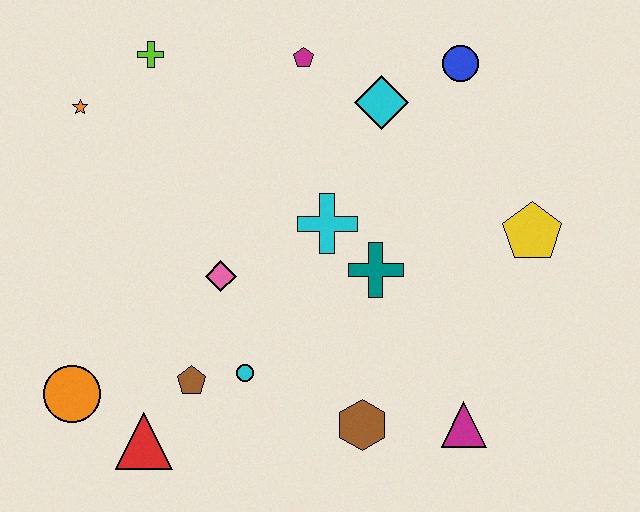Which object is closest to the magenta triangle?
The brown hexagon is closest to the magenta triangle.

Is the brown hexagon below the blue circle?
Yes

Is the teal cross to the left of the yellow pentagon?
Yes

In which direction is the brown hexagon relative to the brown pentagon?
The brown hexagon is to the right of the brown pentagon.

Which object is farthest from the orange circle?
The blue circle is farthest from the orange circle.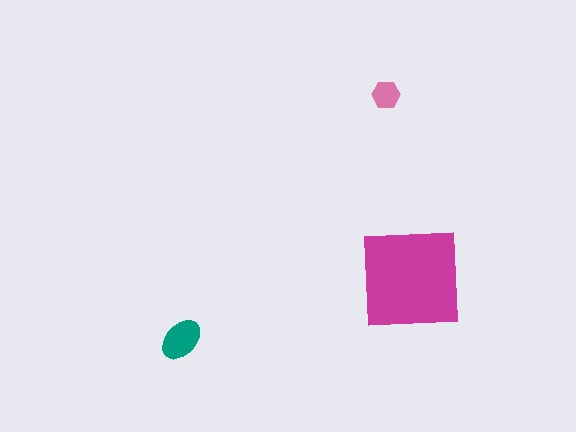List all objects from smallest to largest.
The pink hexagon, the teal ellipse, the magenta square.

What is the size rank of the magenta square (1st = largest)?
1st.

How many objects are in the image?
There are 3 objects in the image.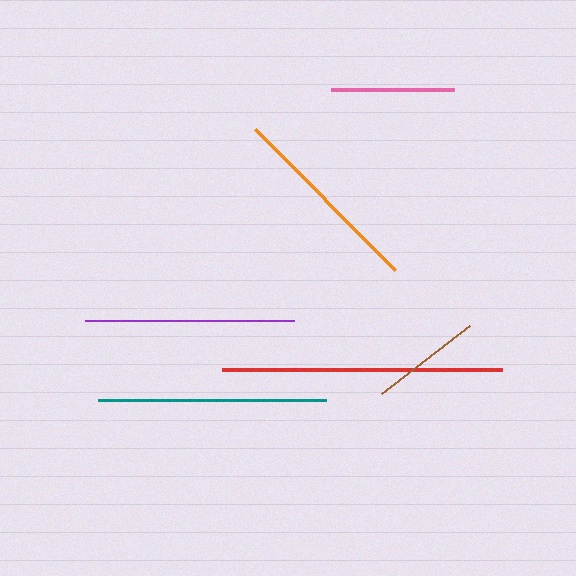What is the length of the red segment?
The red segment is approximately 280 pixels long.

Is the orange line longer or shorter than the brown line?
The orange line is longer than the brown line.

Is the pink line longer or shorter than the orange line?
The orange line is longer than the pink line.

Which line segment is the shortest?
The brown line is the shortest at approximately 112 pixels.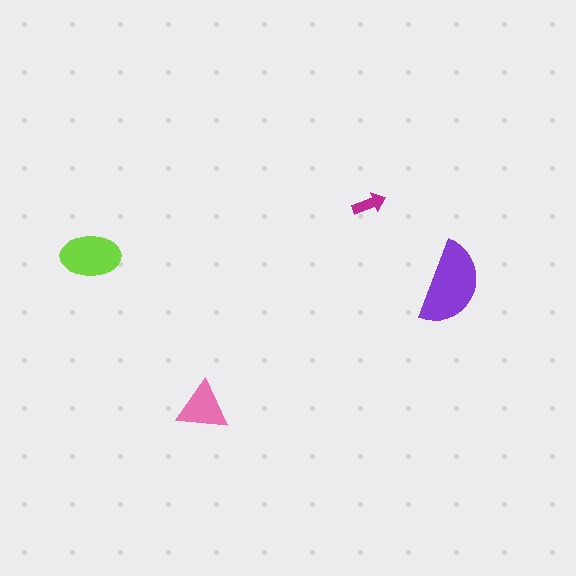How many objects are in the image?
There are 4 objects in the image.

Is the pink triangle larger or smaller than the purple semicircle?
Smaller.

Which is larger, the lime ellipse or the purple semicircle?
The purple semicircle.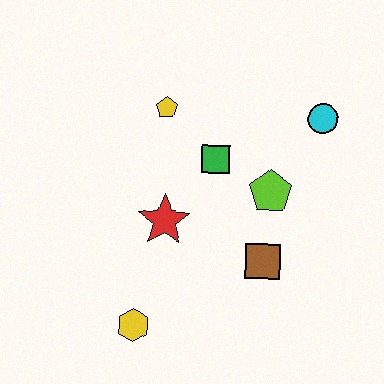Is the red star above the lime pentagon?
No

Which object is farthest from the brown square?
The yellow pentagon is farthest from the brown square.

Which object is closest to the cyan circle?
The lime pentagon is closest to the cyan circle.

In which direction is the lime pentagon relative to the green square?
The lime pentagon is to the right of the green square.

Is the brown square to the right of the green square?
Yes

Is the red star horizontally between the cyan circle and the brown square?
No